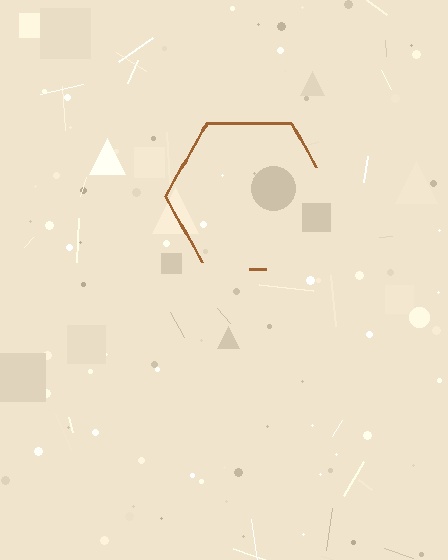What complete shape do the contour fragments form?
The contour fragments form a hexagon.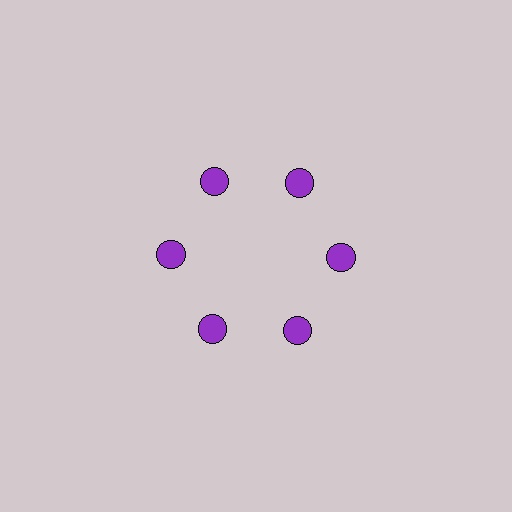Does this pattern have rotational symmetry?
Yes, this pattern has 6-fold rotational symmetry. It looks the same after rotating 60 degrees around the center.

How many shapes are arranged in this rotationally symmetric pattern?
There are 6 shapes, arranged in 6 groups of 1.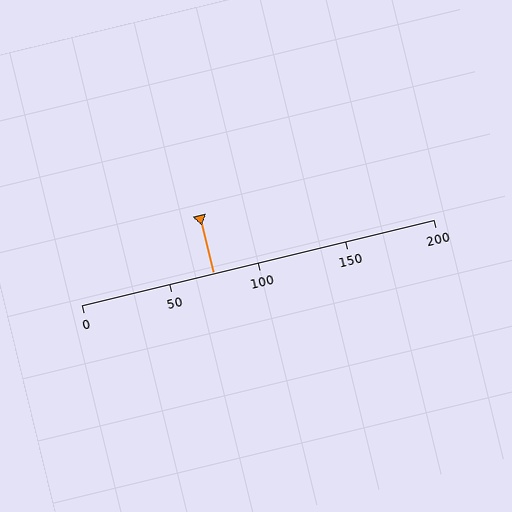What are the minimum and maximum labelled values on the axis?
The axis runs from 0 to 200.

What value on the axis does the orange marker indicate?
The marker indicates approximately 75.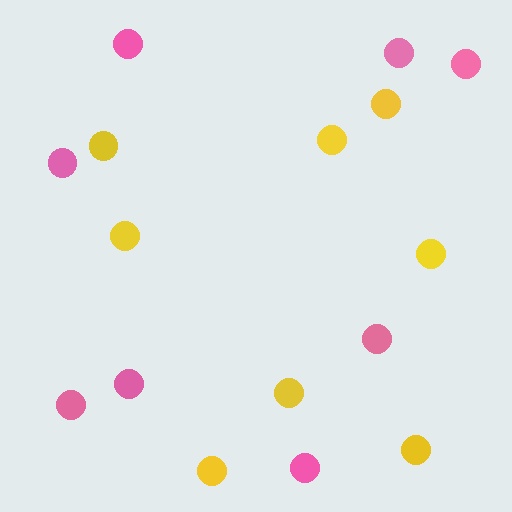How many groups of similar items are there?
There are 2 groups: one group of pink circles (8) and one group of yellow circles (8).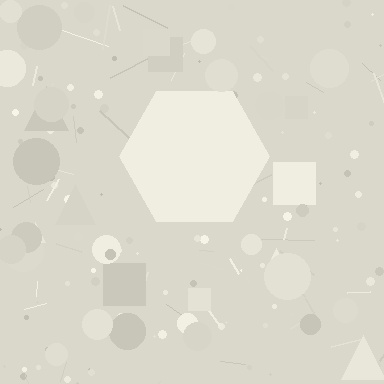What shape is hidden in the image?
A hexagon is hidden in the image.